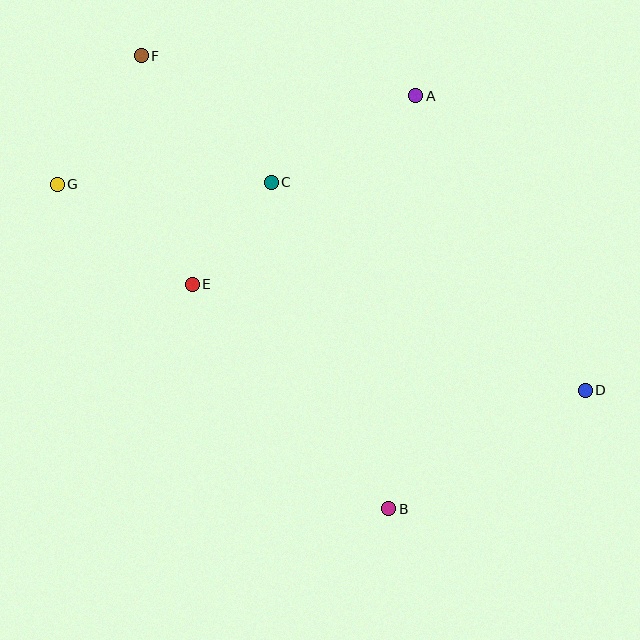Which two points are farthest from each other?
Points D and G are farthest from each other.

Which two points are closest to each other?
Points C and E are closest to each other.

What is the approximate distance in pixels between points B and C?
The distance between B and C is approximately 347 pixels.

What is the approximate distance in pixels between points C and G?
The distance between C and G is approximately 214 pixels.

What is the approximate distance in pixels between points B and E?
The distance between B and E is approximately 298 pixels.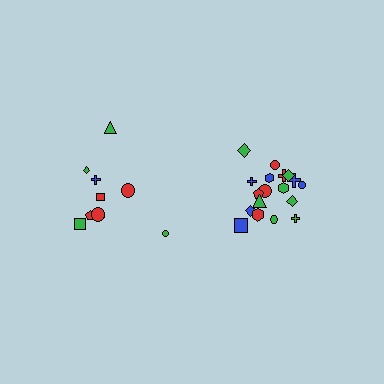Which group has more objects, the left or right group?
The right group.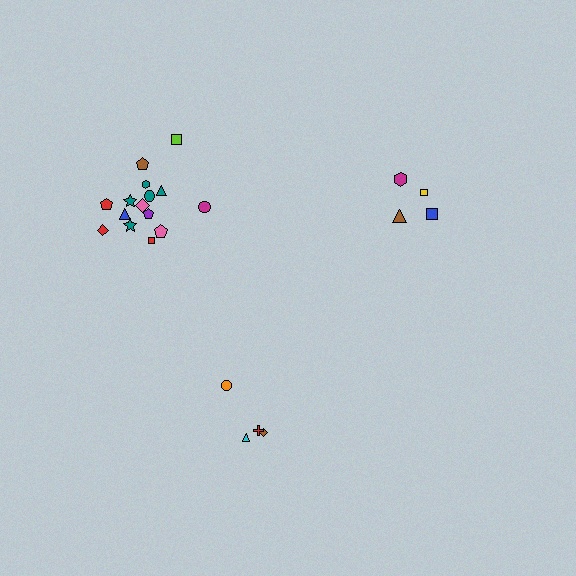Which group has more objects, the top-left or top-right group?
The top-left group.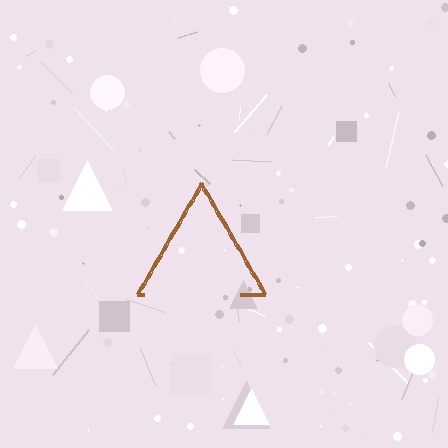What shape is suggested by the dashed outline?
The dashed outline suggests a triangle.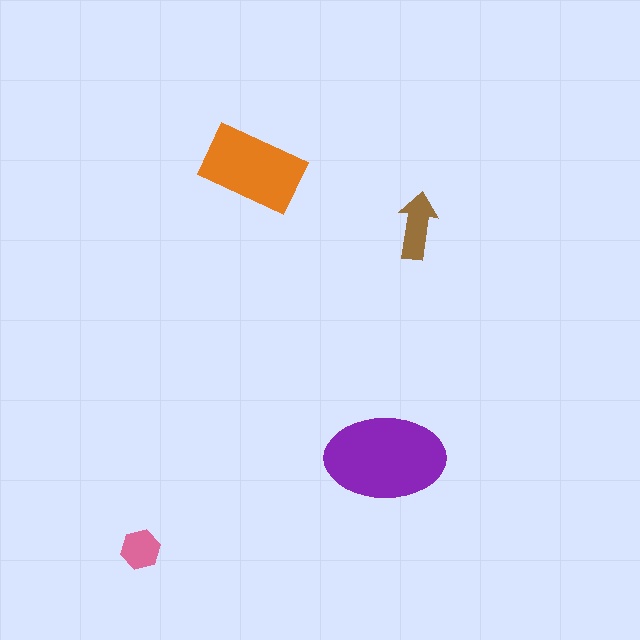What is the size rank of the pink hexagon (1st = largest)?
4th.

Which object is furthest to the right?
The brown arrow is rightmost.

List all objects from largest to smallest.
The purple ellipse, the orange rectangle, the brown arrow, the pink hexagon.